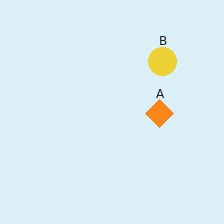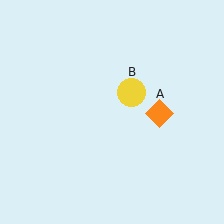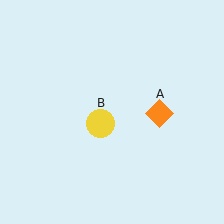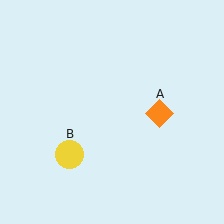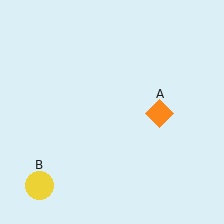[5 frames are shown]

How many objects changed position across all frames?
1 object changed position: yellow circle (object B).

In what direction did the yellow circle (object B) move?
The yellow circle (object B) moved down and to the left.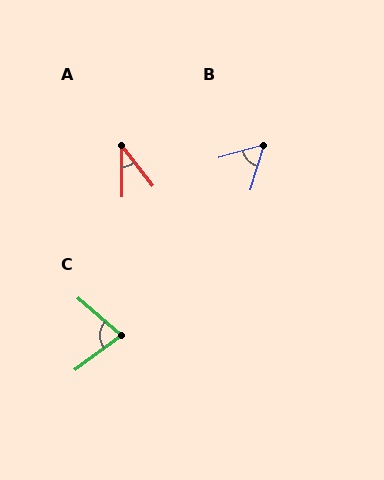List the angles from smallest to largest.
A (38°), B (57°), C (77°).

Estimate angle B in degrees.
Approximately 57 degrees.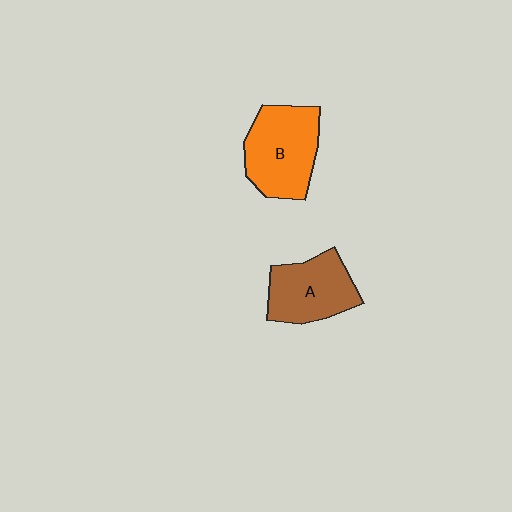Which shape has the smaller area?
Shape A (brown).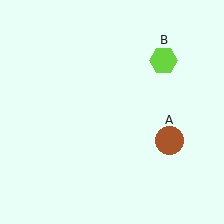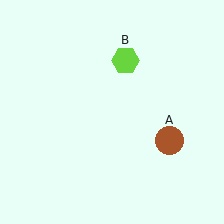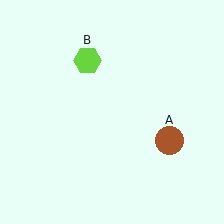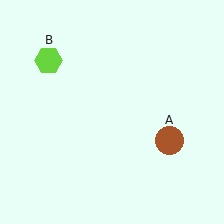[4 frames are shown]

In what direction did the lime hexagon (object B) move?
The lime hexagon (object B) moved left.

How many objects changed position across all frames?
1 object changed position: lime hexagon (object B).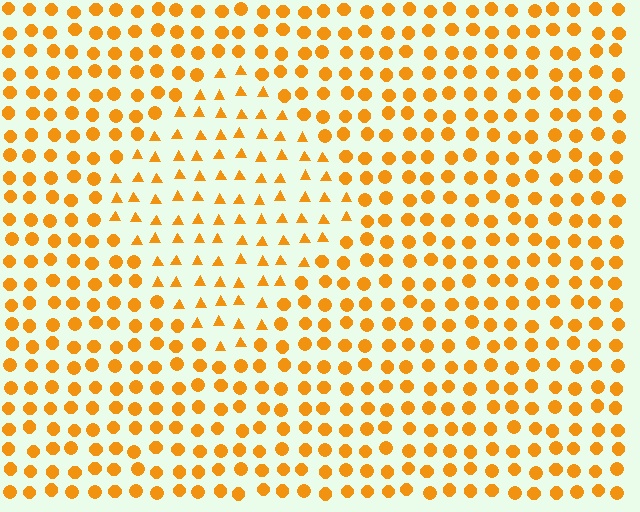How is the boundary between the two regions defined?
The boundary is defined by a change in element shape: triangles inside vs. circles outside. All elements share the same color and spacing.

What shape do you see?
I see a diamond.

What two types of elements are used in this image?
The image uses triangles inside the diamond region and circles outside it.